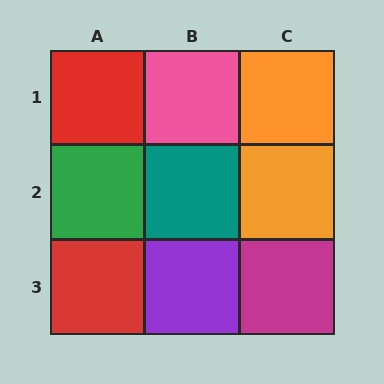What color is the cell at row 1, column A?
Red.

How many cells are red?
2 cells are red.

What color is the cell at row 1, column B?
Pink.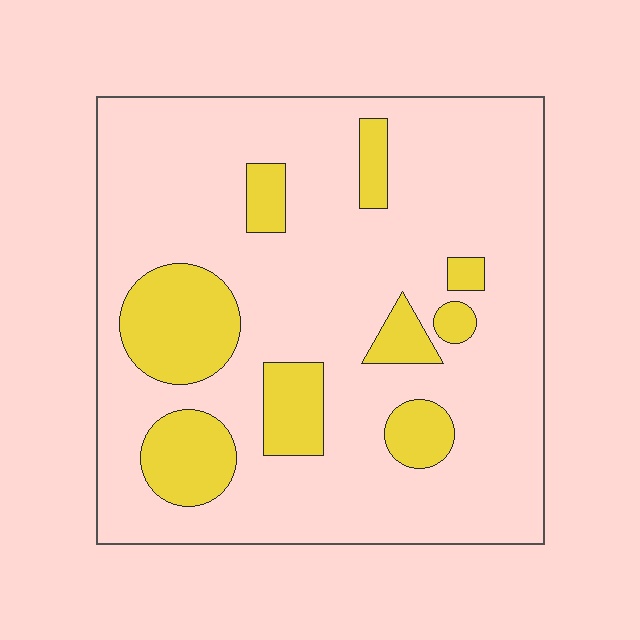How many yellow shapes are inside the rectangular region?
9.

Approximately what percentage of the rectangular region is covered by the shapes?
Approximately 20%.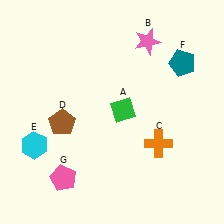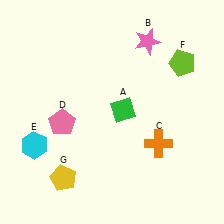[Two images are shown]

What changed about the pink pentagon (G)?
In Image 1, G is pink. In Image 2, it changed to yellow.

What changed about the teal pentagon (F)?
In Image 1, F is teal. In Image 2, it changed to lime.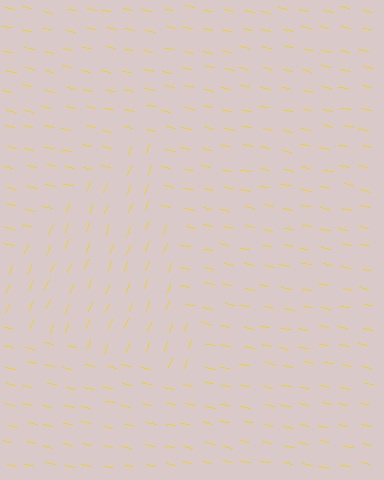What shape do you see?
I see a triangle.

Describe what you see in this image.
The image is filled with small yellow line segments. A triangle region in the image has lines oriented differently from the surrounding lines, creating a visible texture boundary.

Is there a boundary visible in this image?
Yes, there is a texture boundary formed by a change in line orientation.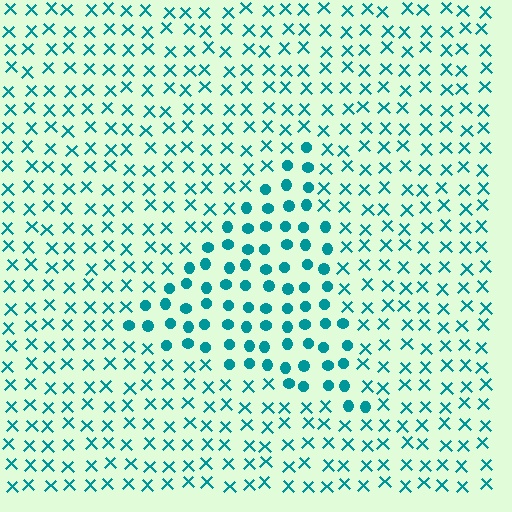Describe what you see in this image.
The image is filled with small teal elements arranged in a uniform grid. A triangle-shaped region contains circles, while the surrounding area contains X marks. The boundary is defined purely by the change in element shape.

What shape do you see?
I see a triangle.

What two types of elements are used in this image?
The image uses circles inside the triangle region and X marks outside it.